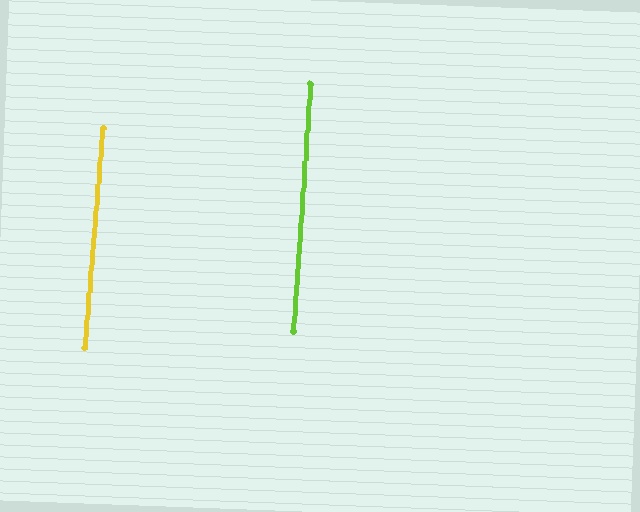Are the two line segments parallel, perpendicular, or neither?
Parallel — their directions differ by only 0.8°.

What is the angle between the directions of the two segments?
Approximately 1 degree.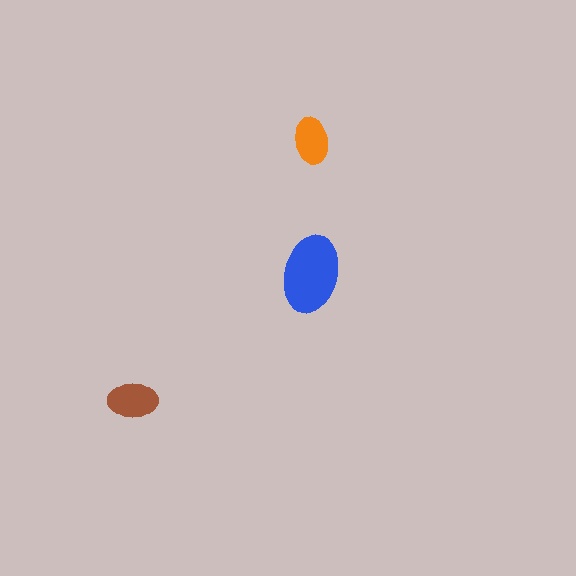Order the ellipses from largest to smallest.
the blue one, the brown one, the orange one.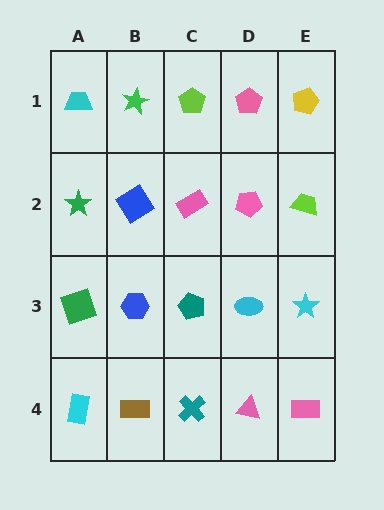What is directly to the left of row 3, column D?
A teal pentagon.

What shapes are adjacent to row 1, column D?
A pink pentagon (row 2, column D), a lime pentagon (row 1, column C), a yellow pentagon (row 1, column E).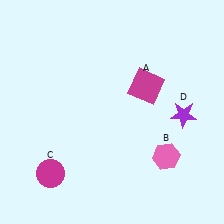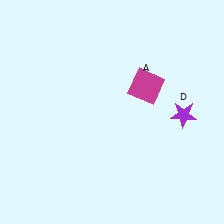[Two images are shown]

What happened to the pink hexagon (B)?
The pink hexagon (B) was removed in Image 2. It was in the bottom-right area of Image 1.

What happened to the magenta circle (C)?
The magenta circle (C) was removed in Image 2. It was in the bottom-left area of Image 1.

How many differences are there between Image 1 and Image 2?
There are 2 differences between the two images.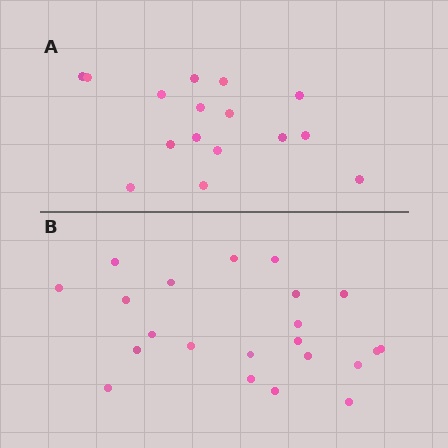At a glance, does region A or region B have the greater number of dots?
Region B (the bottom region) has more dots.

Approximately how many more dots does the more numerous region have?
Region B has about 6 more dots than region A.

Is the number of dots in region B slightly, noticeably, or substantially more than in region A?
Region B has noticeably more, but not dramatically so. The ratio is roughly 1.4 to 1.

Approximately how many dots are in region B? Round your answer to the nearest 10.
About 20 dots. (The exact count is 22, which rounds to 20.)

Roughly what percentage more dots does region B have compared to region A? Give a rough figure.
About 40% more.